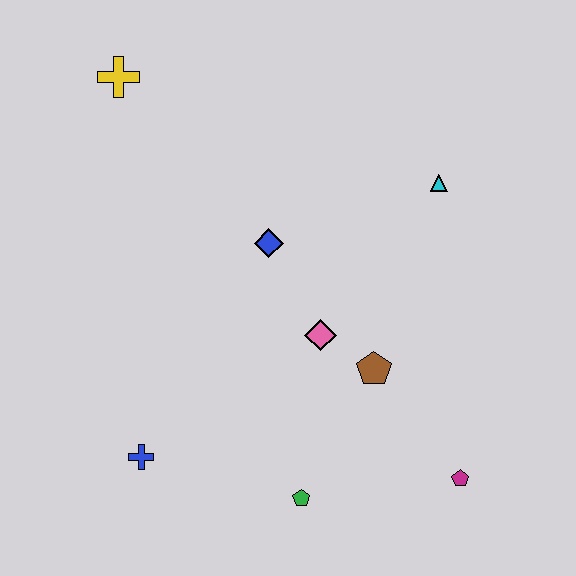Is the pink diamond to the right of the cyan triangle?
No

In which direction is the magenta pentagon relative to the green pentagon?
The magenta pentagon is to the right of the green pentagon.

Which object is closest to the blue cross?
The green pentagon is closest to the blue cross.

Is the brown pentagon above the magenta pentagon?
Yes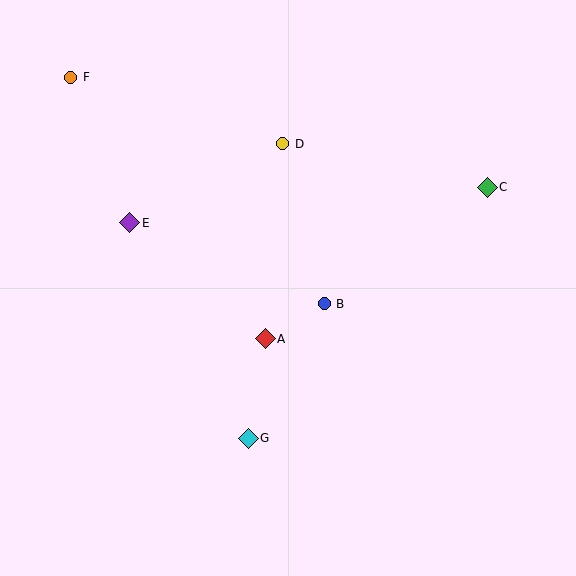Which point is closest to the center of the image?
Point B at (324, 304) is closest to the center.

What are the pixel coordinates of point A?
Point A is at (265, 339).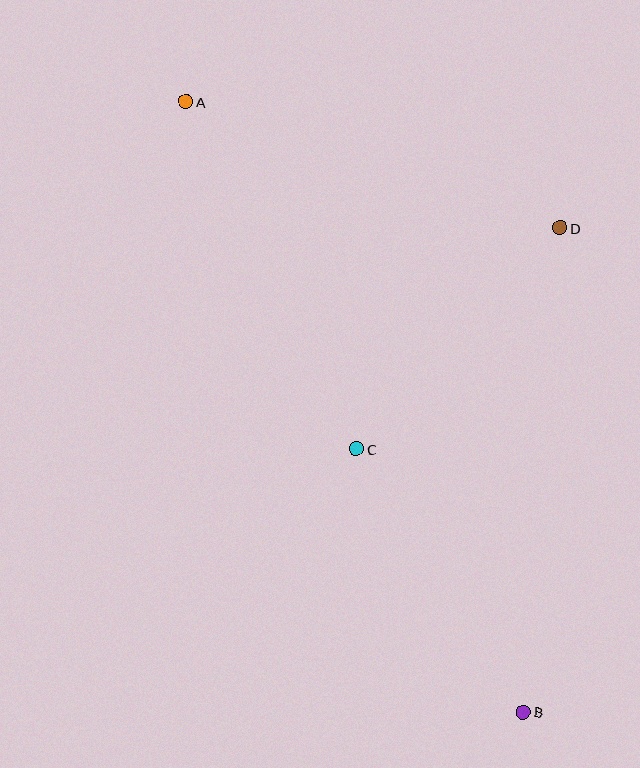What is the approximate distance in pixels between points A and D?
The distance between A and D is approximately 395 pixels.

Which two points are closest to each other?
Points C and D are closest to each other.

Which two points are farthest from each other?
Points A and B are farthest from each other.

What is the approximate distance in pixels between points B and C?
The distance between B and C is approximately 312 pixels.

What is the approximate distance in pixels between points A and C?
The distance between A and C is approximately 387 pixels.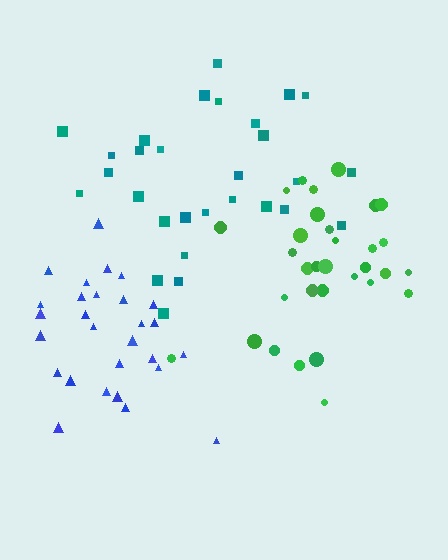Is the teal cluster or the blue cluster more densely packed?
Blue.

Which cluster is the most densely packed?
Green.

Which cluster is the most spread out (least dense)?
Teal.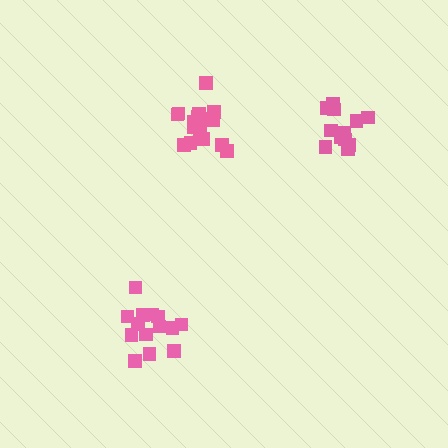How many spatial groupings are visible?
There are 3 spatial groupings.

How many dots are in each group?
Group 1: 18 dots, Group 2: 13 dots, Group 3: 14 dots (45 total).